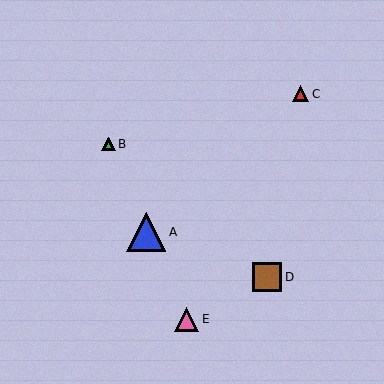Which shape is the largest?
The blue triangle (labeled A) is the largest.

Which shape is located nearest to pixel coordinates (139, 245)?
The blue triangle (labeled A) at (146, 232) is nearest to that location.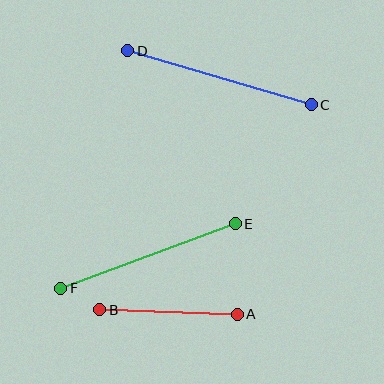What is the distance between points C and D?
The distance is approximately 191 pixels.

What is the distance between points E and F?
The distance is approximately 186 pixels.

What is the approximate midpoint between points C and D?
The midpoint is at approximately (219, 78) pixels.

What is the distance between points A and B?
The distance is approximately 138 pixels.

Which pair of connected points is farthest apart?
Points C and D are farthest apart.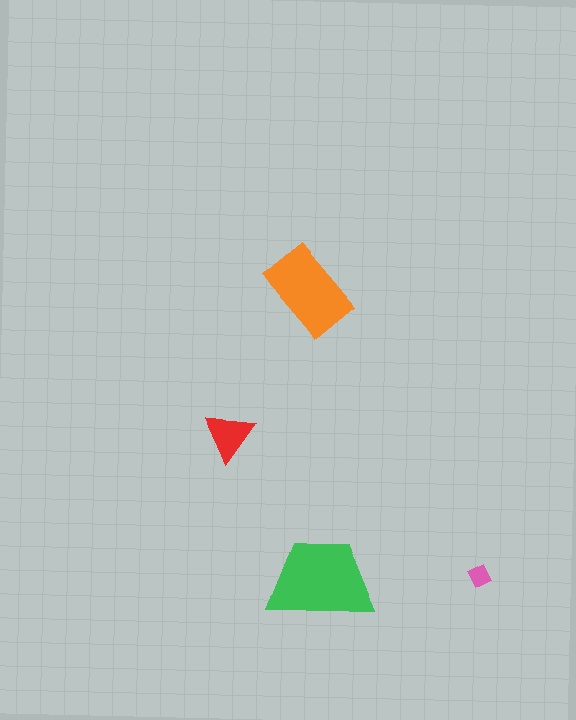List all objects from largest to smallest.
The green trapezoid, the orange rectangle, the red triangle, the pink diamond.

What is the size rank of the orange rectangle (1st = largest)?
2nd.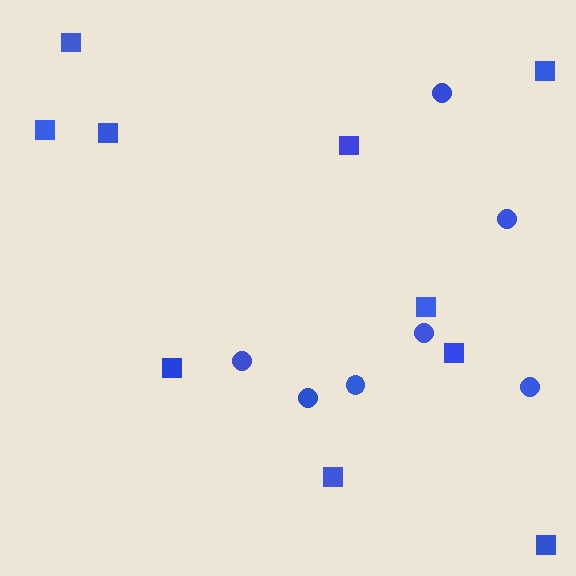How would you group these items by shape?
There are 2 groups: one group of circles (7) and one group of squares (10).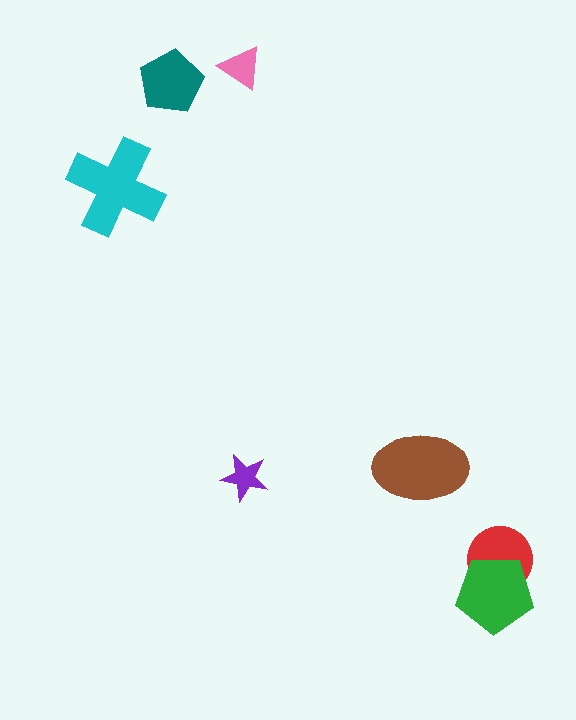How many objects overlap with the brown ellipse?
0 objects overlap with the brown ellipse.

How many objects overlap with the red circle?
1 object overlaps with the red circle.